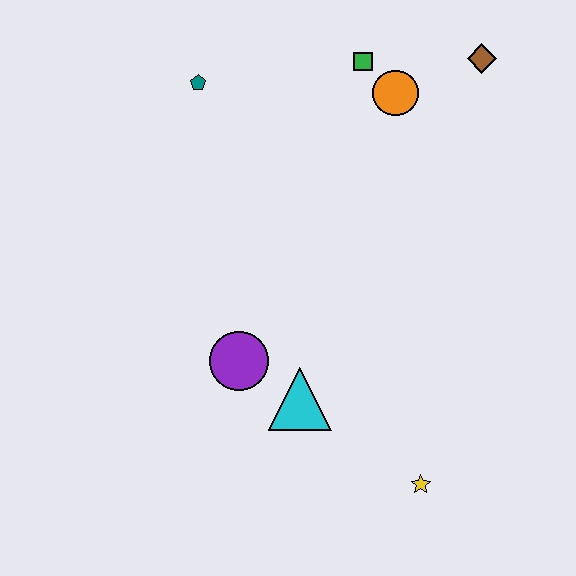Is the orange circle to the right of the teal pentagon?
Yes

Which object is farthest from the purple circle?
The brown diamond is farthest from the purple circle.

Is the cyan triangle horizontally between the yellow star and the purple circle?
Yes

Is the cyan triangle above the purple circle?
No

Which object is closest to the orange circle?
The green square is closest to the orange circle.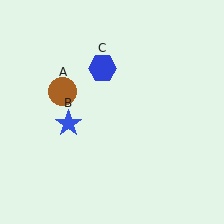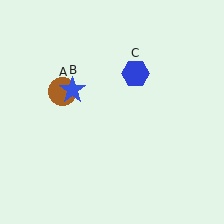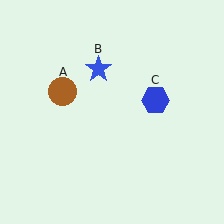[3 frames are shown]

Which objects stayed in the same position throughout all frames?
Brown circle (object A) remained stationary.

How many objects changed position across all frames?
2 objects changed position: blue star (object B), blue hexagon (object C).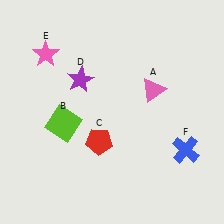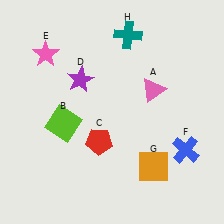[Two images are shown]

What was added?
An orange square (G), a teal cross (H) were added in Image 2.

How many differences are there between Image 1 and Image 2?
There are 2 differences between the two images.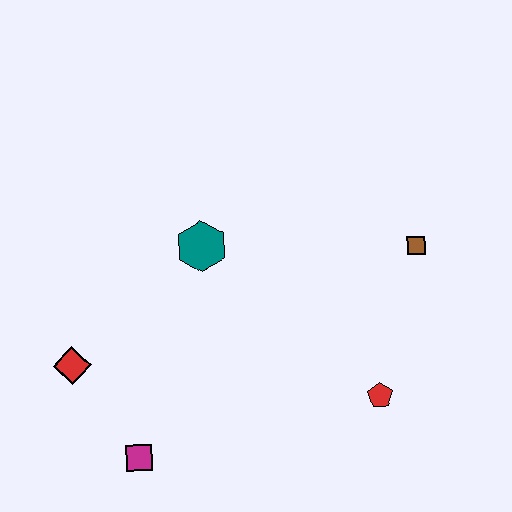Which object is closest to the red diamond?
The magenta square is closest to the red diamond.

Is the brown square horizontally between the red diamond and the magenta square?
No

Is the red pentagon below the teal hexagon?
Yes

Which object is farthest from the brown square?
The red diamond is farthest from the brown square.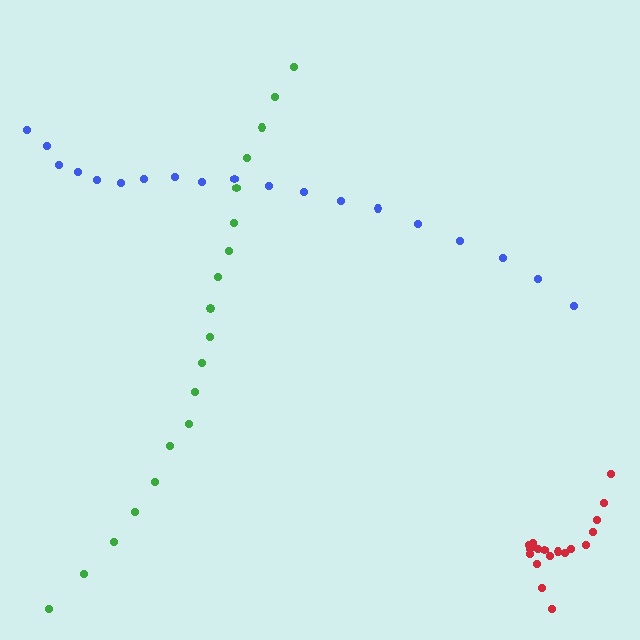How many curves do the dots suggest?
There are 3 distinct paths.